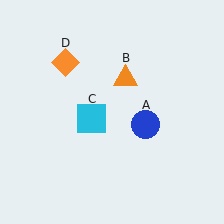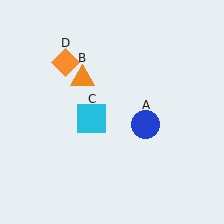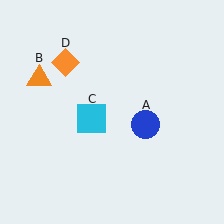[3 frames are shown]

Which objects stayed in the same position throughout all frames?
Blue circle (object A) and cyan square (object C) and orange diamond (object D) remained stationary.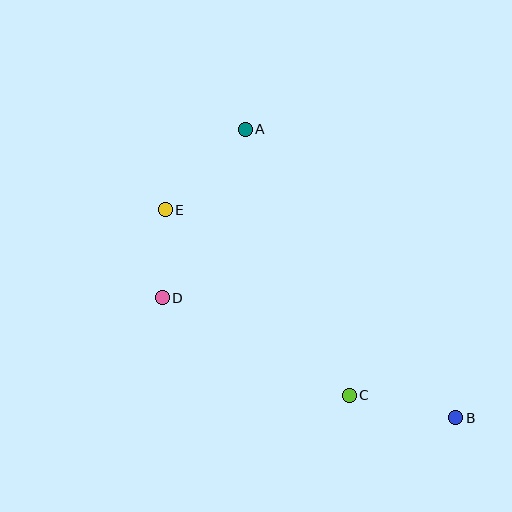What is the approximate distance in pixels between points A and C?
The distance between A and C is approximately 286 pixels.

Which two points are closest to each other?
Points D and E are closest to each other.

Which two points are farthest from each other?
Points B and E are farthest from each other.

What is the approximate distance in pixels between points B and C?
The distance between B and C is approximately 109 pixels.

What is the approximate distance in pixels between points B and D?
The distance between B and D is approximately 317 pixels.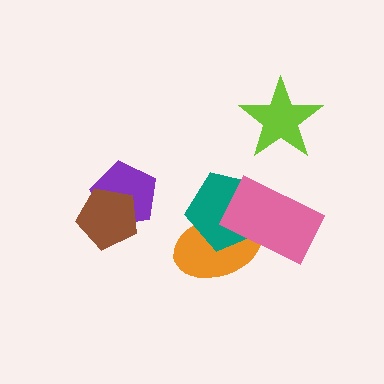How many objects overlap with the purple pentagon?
1 object overlaps with the purple pentagon.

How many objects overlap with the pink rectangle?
2 objects overlap with the pink rectangle.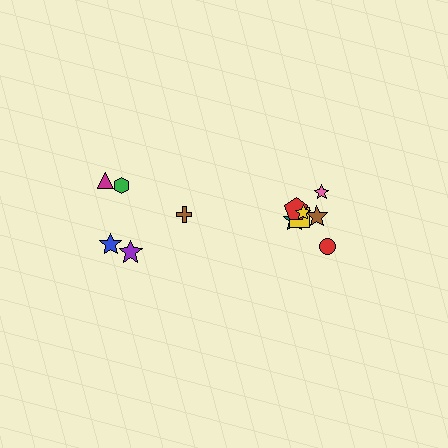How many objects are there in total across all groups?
There are 12 objects.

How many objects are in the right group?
There are 7 objects.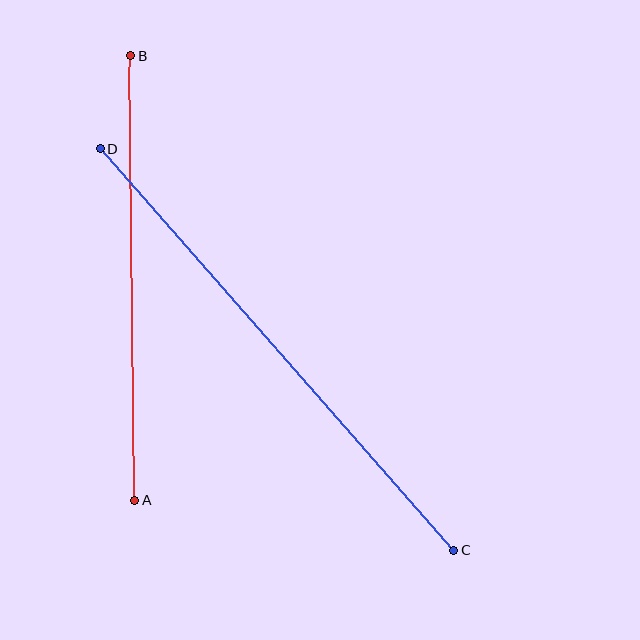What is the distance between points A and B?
The distance is approximately 445 pixels.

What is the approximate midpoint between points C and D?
The midpoint is at approximately (277, 349) pixels.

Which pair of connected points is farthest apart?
Points C and D are farthest apart.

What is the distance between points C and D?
The distance is approximately 535 pixels.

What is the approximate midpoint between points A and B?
The midpoint is at approximately (132, 278) pixels.